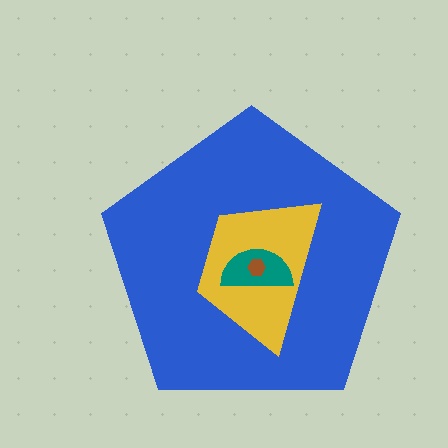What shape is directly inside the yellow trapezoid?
The teal semicircle.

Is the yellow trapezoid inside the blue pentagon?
Yes.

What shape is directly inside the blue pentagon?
The yellow trapezoid.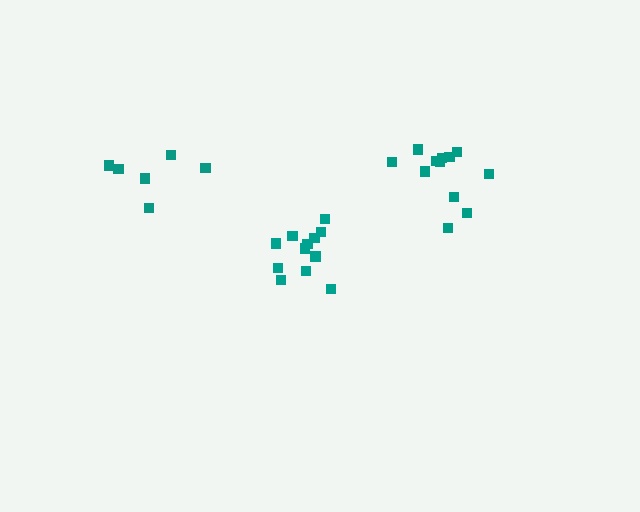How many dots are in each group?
Group 1: 6 dots, Group 2: 12 dots, Group 3: 12 dots (30 total).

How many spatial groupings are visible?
There are 3 spatial groupings.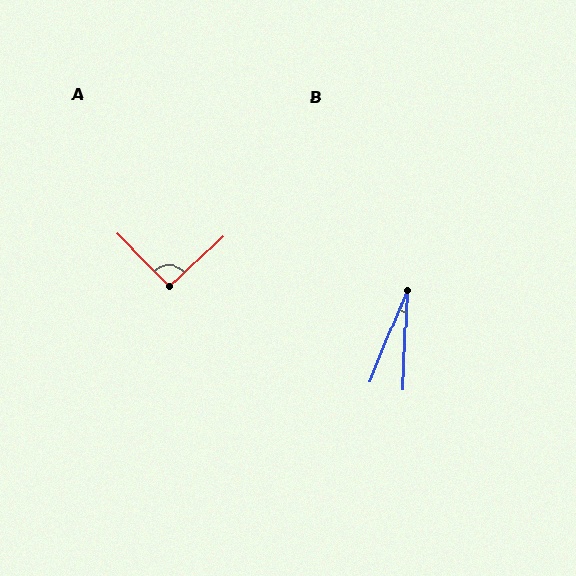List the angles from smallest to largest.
B (20°), A (91°).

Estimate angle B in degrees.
Approximately 20 degrees.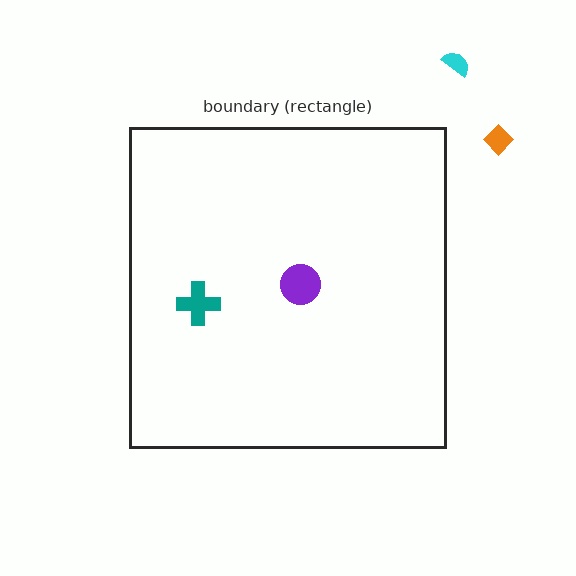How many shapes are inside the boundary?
2 inside, 2 outside.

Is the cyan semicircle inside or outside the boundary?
Outside.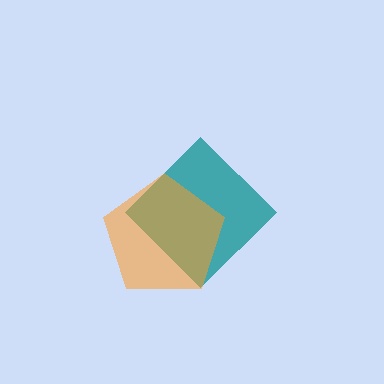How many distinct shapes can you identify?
There are 2 distinct shapes: a teal diamond, an orange pentagon.